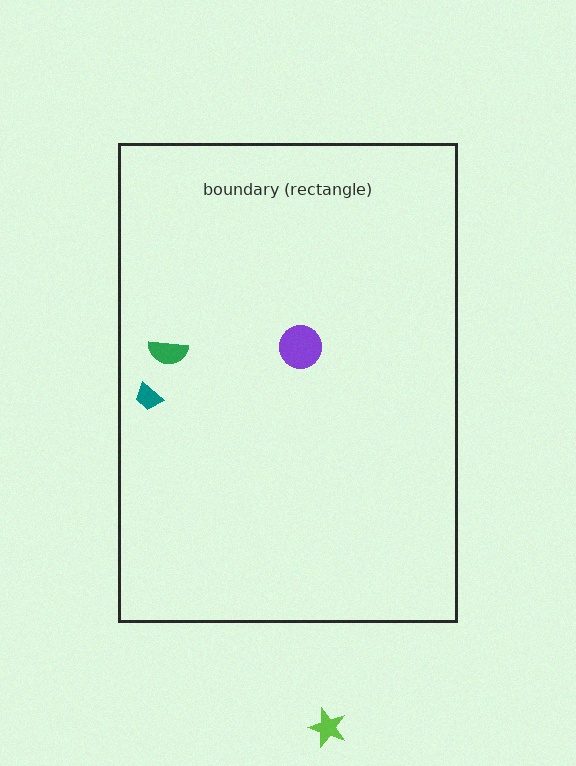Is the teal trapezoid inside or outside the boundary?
Inside.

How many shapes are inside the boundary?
3 inside, 1 outside.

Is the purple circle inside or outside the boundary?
Inside.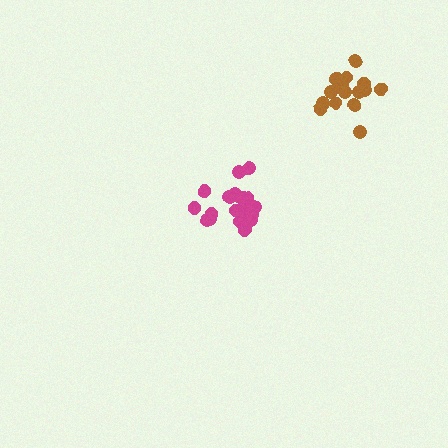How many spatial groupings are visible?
There are 2 spatial groupings.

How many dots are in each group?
Group 1: 20 dots, Group 2: 16 dots (36 total).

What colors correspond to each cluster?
The clusters are colored: magenta, brown.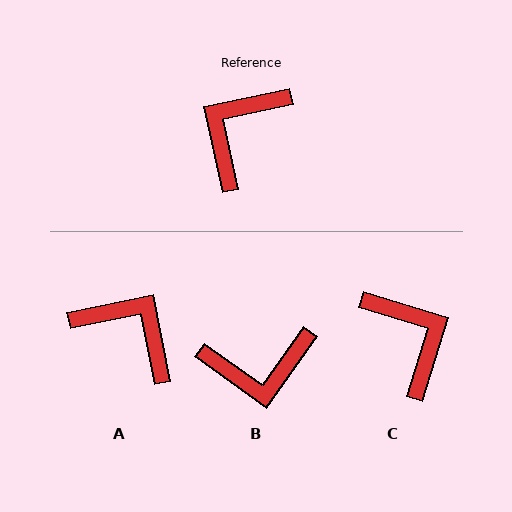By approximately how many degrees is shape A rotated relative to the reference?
Approximately 91 degrees clockwise.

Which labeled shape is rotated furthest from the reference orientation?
B, about 133 degrees away.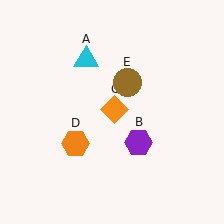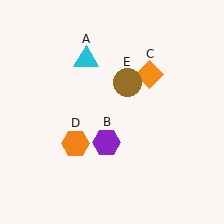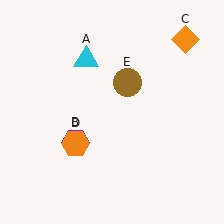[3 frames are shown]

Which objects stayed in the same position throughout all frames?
Cyan triangle (object A) and orange hexagon (object D) and brown circle (object E) remained stationary.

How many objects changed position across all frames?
2 objects changed position: purple hexagon (object B), orange diamond (object C).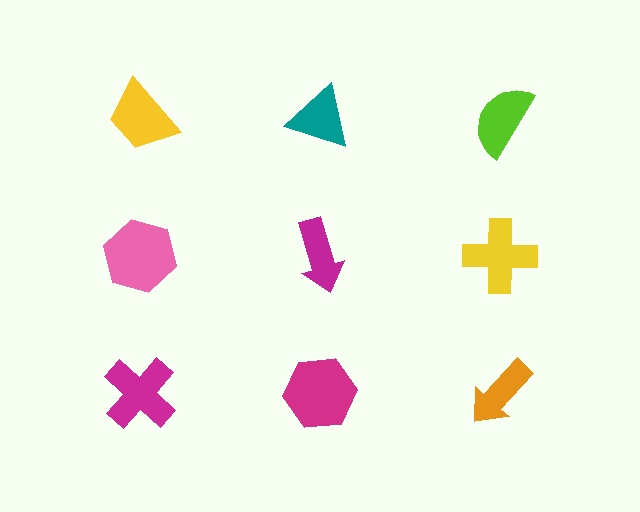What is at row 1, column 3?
A lime semicircle.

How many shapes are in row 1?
3 shapes.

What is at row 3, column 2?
A magenta hexagon.